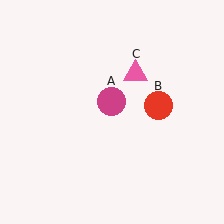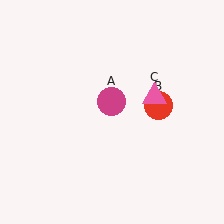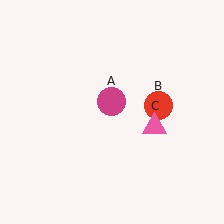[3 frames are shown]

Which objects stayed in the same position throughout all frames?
Magenta circle (object A) and red circle (object B) remained stationary.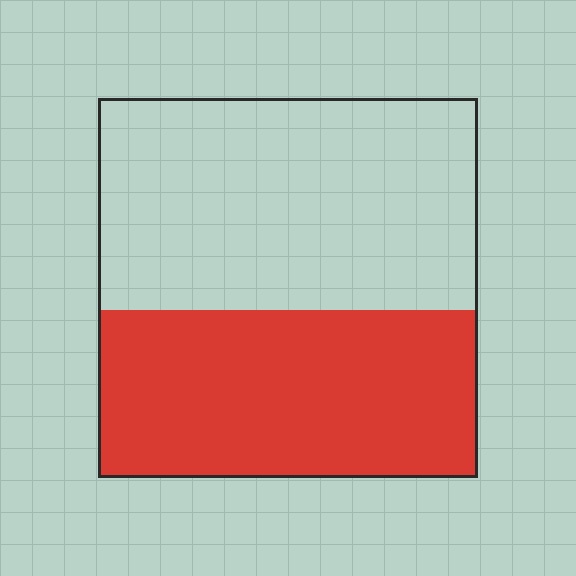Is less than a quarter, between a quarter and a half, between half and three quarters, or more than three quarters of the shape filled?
Between a quarter and a half.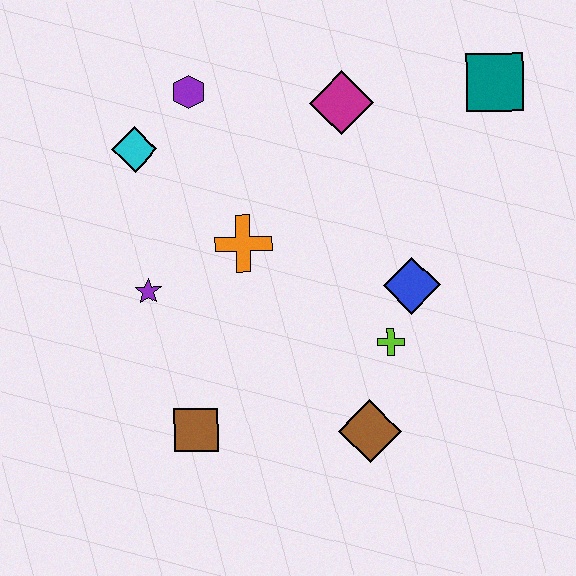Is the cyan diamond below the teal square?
Yes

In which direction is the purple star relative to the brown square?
The purple star is above the brown square.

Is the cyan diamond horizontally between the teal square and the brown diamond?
No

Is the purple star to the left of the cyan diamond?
No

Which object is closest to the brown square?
The purple star is closest to the brown square.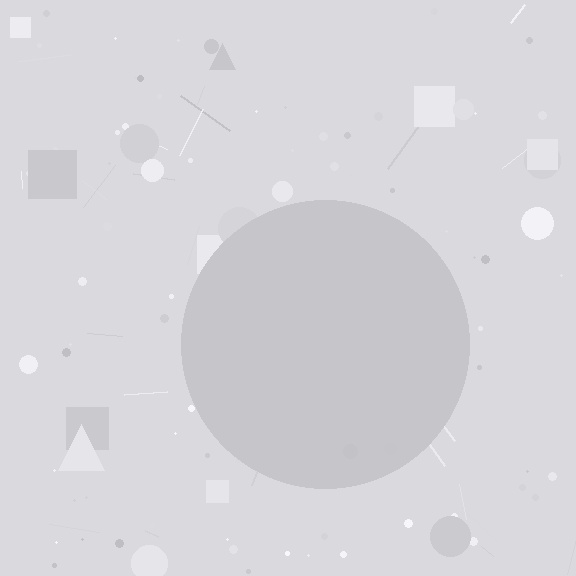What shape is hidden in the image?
A circle is hidden in the image.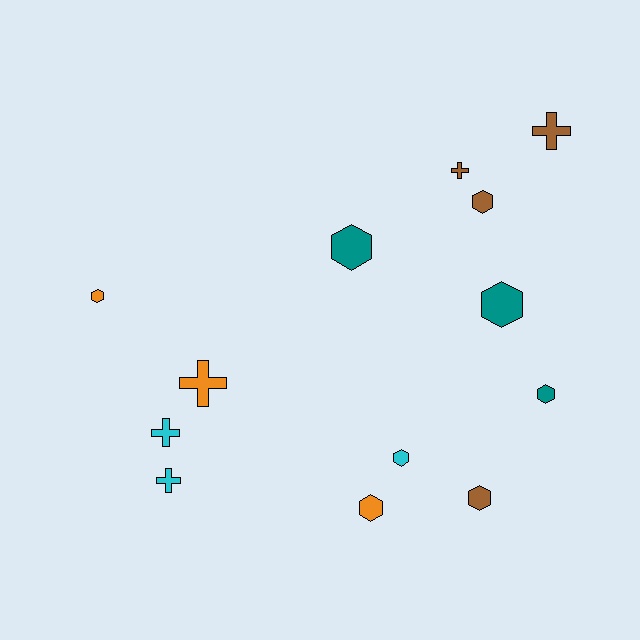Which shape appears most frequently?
Hexagon, with 8 objects.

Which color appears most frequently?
Brown, with 4 objects.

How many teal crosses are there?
There are no teal crosses.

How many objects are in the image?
There are 13 objects.